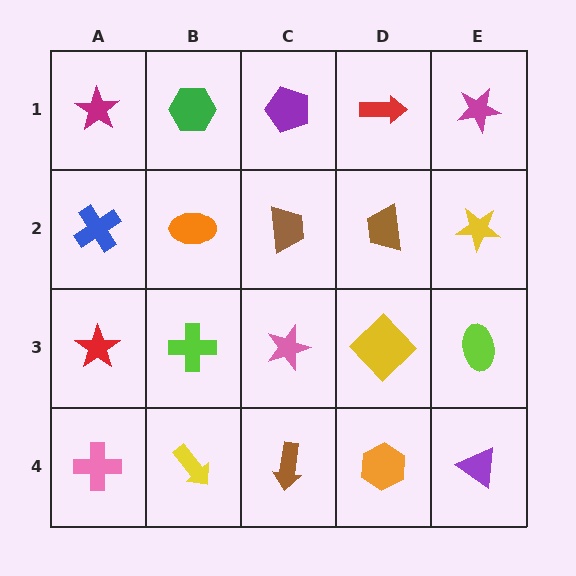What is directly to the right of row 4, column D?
A purple triangle.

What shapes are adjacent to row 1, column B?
An orange ellipse (row 2, column B), a magenta star (row 1, column A), a purple pentagon (row 1, column C).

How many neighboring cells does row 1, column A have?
2.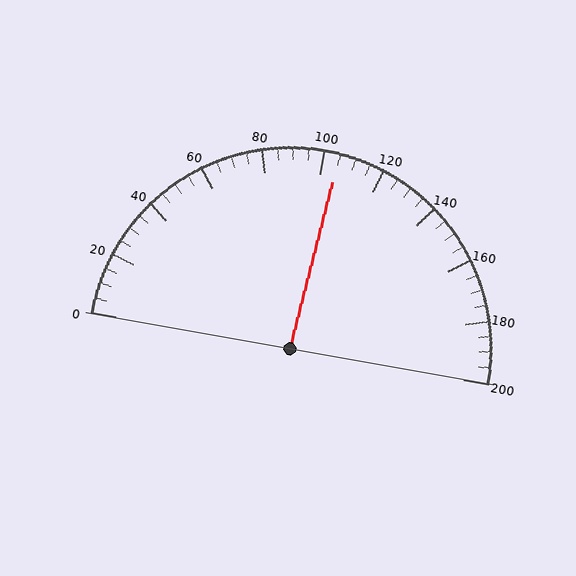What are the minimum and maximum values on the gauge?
The gauge ranges from 0 to 200.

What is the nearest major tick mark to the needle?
The nearest major tick mark is 100.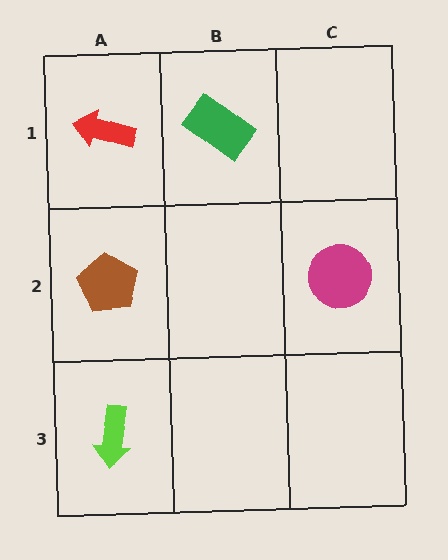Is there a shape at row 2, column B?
No, that cell is empty.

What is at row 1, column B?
A green rectangle.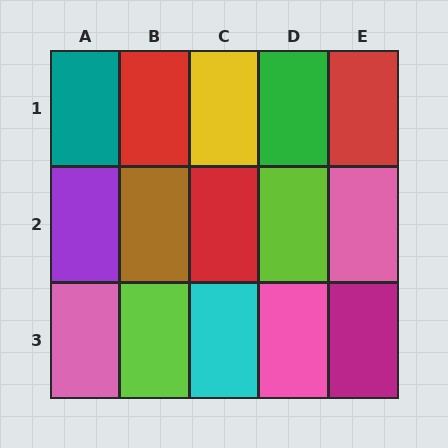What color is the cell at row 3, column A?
Pink.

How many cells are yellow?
1 cell is yellow.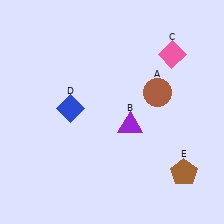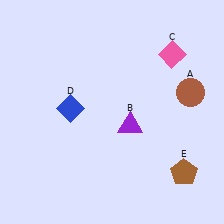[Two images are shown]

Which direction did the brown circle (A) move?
The brown circle (A) moved right.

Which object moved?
The brown circle (A) moved right.